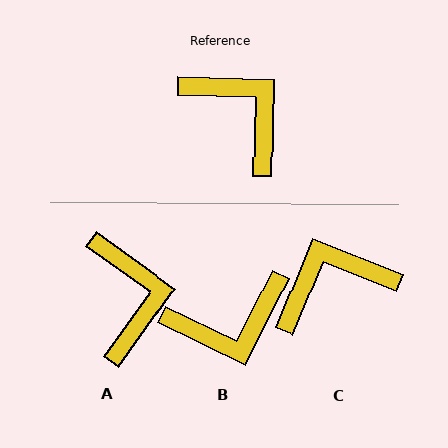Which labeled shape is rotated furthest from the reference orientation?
B, about 115 degrees away.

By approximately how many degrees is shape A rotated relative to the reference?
Approximately 34 degrees clockwise.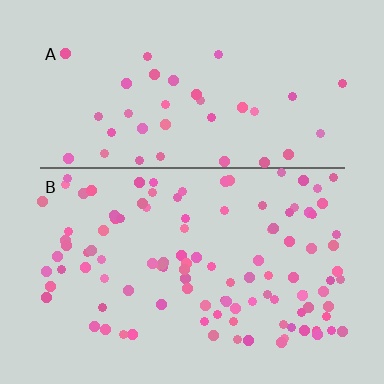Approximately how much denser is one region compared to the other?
Approximately 2.7× — region B over region A.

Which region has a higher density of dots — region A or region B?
B (the bottom).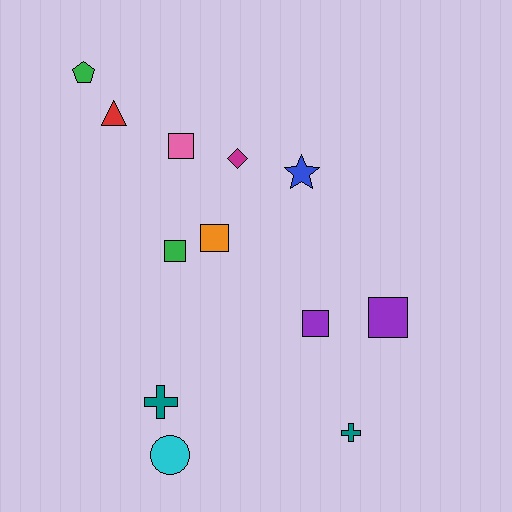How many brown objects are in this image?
There are no brown objects.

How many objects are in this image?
There are 12 objects.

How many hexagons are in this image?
There are no hexagons.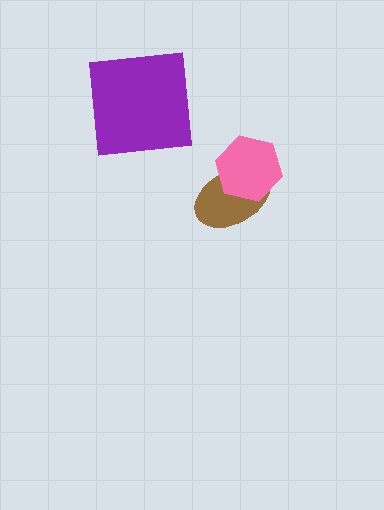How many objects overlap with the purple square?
0 objects overlap with the purple square.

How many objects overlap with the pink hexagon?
1 object overlaps with the pink hexagon.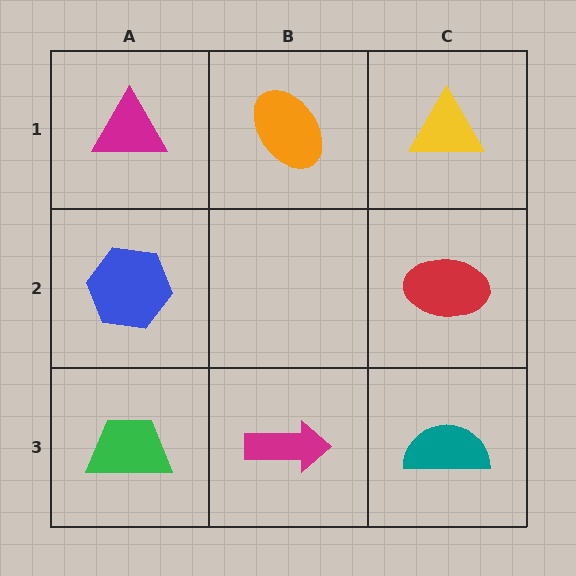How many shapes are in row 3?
3 shapes.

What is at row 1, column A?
A magenta triangle.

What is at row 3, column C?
A teal semicircle.